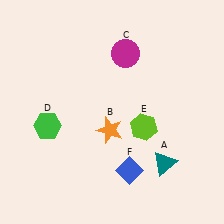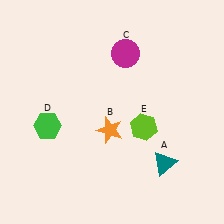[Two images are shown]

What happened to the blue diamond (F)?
The blue diamond (F) was removed in Image 2. It was in the bottom-right area of Image 1.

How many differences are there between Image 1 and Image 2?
There is 1 difference between the two images.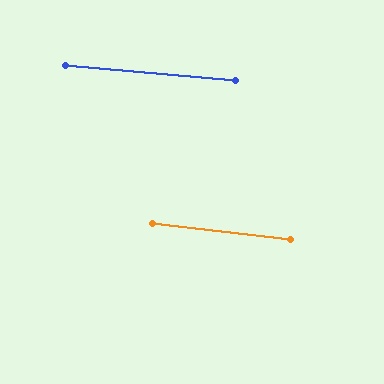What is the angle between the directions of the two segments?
Approximately 2 degrees.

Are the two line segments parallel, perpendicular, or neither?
Parallel — their directions differ by only 1.5°.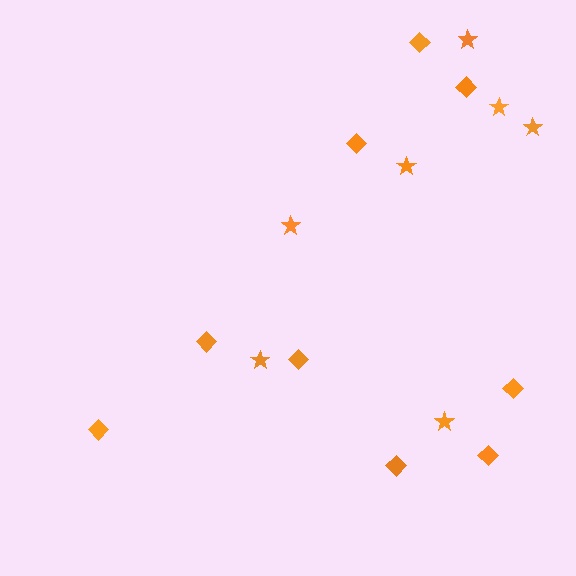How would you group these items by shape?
There are 2 groups: one group of diamonds (9) and one group of stars (7).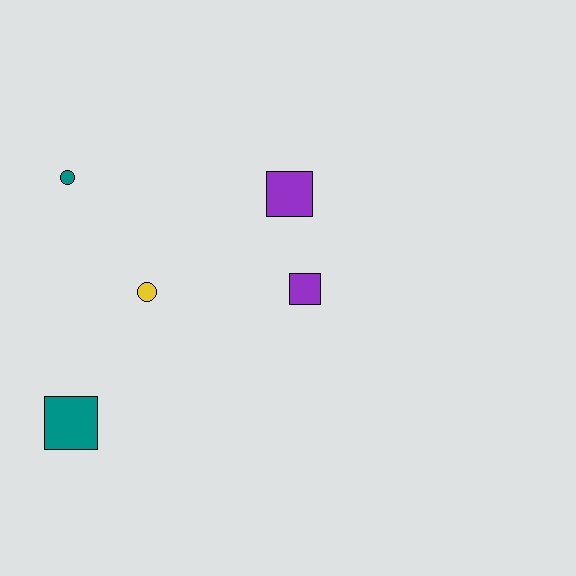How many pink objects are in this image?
There are no pink objects.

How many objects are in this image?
There are 5 objects.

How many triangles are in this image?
There are no triangles.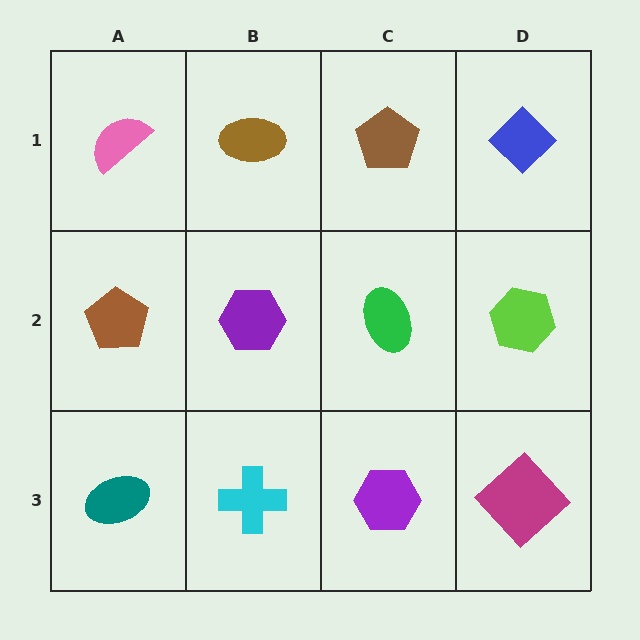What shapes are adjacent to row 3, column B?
A purple hexagon (row 2, column B), a teal ellipse (row 3, column A), a purple hexagon (row 3, column C).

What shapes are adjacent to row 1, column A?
A brown pentagon (row 2, column A), a brown ellipse (row 1, column B).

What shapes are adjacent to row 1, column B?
A purple hexagon (row 2, column B), a pink semicircle (row 1, column A), a brown pentagon (row 1, column C).